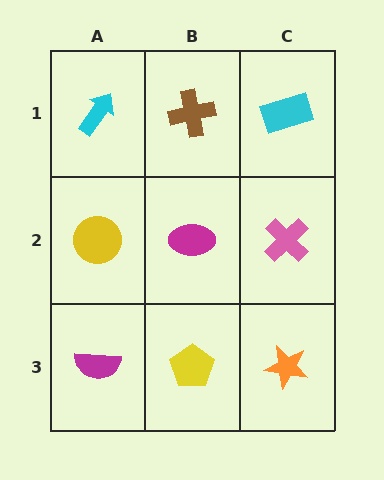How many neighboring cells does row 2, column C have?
3.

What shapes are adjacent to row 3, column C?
A pink cross (row 2, column C), a yellow pentagon (row 3, column B).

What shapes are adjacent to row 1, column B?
A magenta ellipse (row 2, column B), a cyan arrow (row 1, column A), a cyan rectangle (row 1, column C).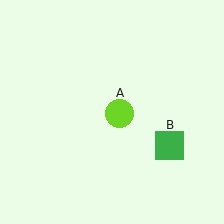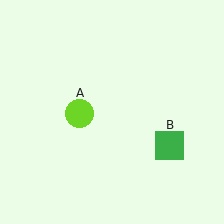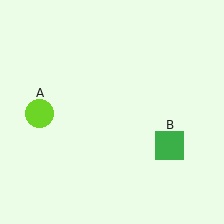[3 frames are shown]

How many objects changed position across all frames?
1 object changed position: lime circle (object A).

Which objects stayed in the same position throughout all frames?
Green square (object B) remained stationary.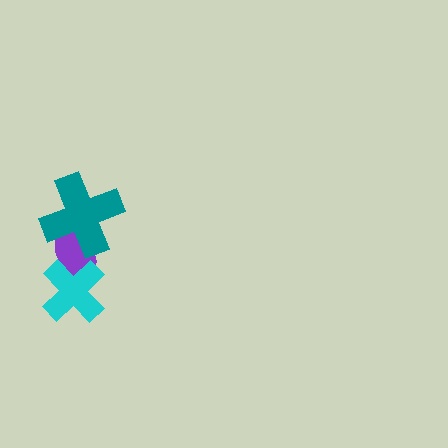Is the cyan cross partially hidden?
No, no other shape covers it.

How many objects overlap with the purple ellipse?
2 objects overlap with the purple ellipse.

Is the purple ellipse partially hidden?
Yes, it is partially covered by another shape.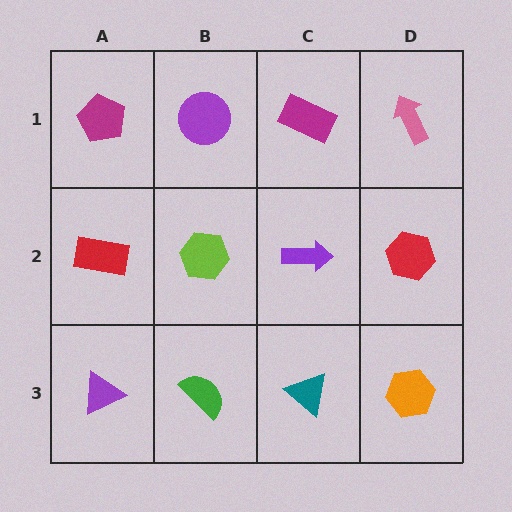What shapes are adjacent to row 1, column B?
A lime hexagon (row 2, column B), a magenta pentagon (row 1, column A), a magenta rectangle (row 1, column C).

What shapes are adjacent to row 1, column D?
A red hexagon (row 2, column D), a magenta rectangle (row 1, column C).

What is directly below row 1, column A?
A red rectangle.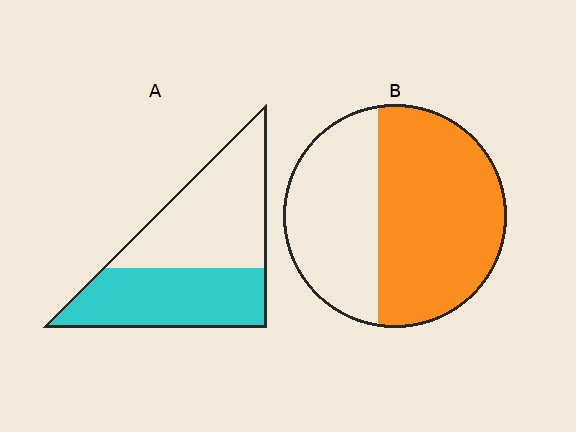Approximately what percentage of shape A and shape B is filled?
A is approximately 45% and B is approximately 60%.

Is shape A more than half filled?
Roughly half.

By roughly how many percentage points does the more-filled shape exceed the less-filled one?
By roughly 15 percentage points (B over A).